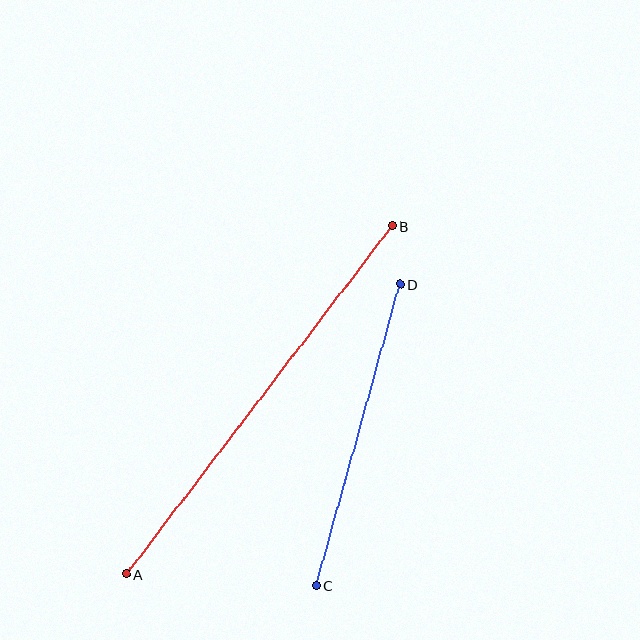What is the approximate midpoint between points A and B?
The midpoint is at approximately (259, 400) pixels.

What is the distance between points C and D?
The distance is approximately 313 pixels.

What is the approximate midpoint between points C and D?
The midpoint is at approximately (358, 435) pixels.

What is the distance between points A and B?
The distance is approximately 438 pixels.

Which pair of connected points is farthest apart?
Points A and B are farthest apart.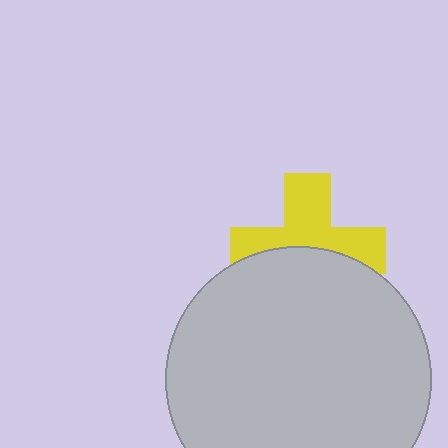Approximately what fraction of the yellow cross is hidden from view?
Roughly 46% of the yellow cross is hidden behind the light gray circle.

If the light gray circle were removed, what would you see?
You would see the complete yellow cross.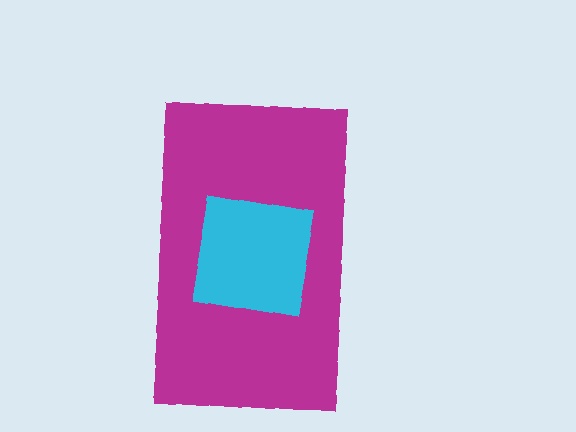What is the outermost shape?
The magenta rectangle.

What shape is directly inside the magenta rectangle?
The cyan square.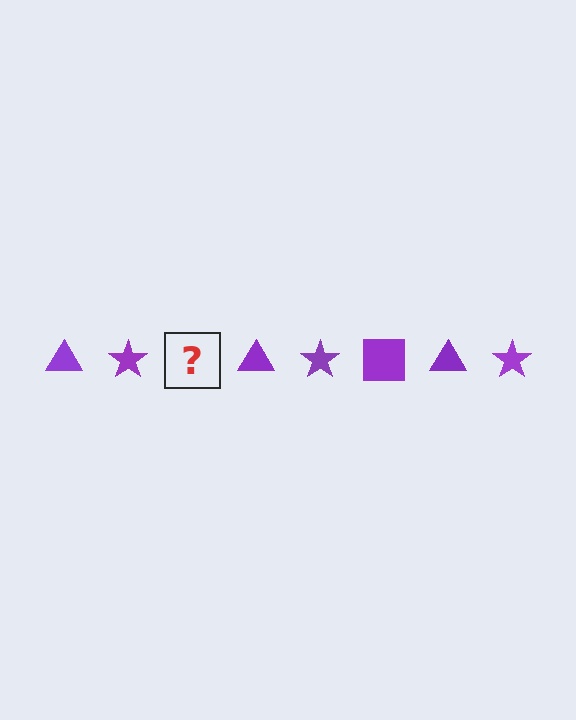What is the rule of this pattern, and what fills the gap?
The rule is that the pattern cycles through triangle, star, square shapes in purple. The gap should be filled with a purple square.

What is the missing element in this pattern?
The missing element is a purple square.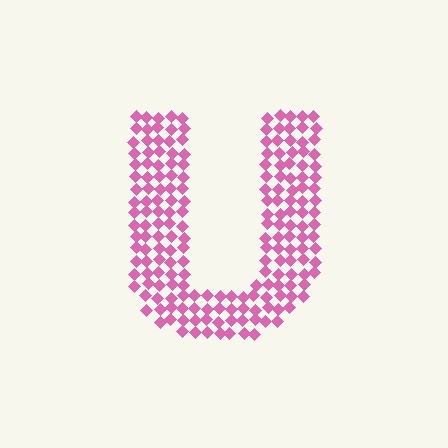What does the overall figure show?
The overall figure shows the letter U.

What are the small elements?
The small elements are diamonds.